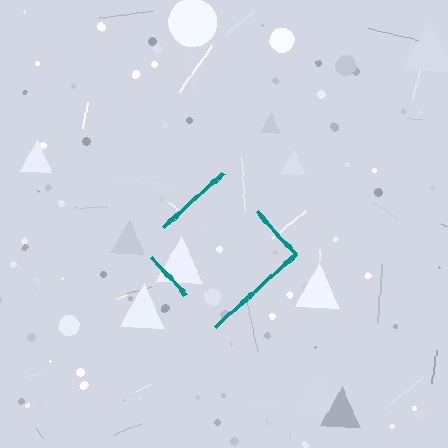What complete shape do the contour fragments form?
The contour fragments form a diamond.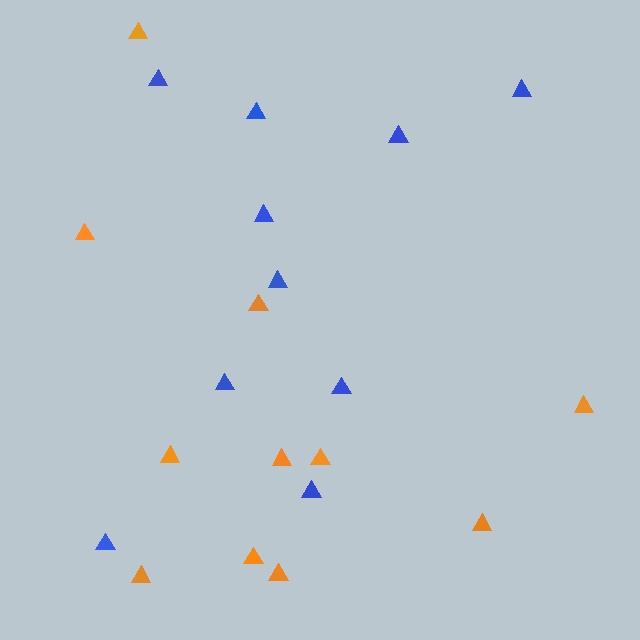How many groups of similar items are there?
There are 2 groups: one group of orange triangles (11) and one group of blue triangles (10).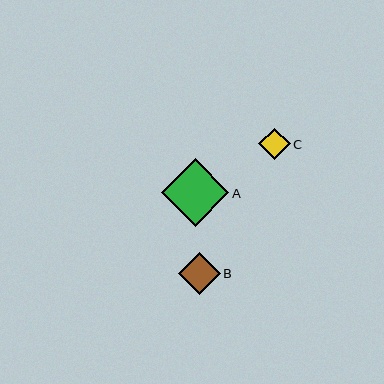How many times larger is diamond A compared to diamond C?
Diamond A is approximately 2.1 times the size of diamond C.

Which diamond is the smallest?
Diamond C is the smallest with a size of approximately 32 pixels.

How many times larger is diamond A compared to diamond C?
Diamond A is approximately 2.1 times the size of diamond C.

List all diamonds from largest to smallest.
From largest to smallest: A, B, C.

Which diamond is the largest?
Diamond A is the largest with a size of approximately 68 pixels.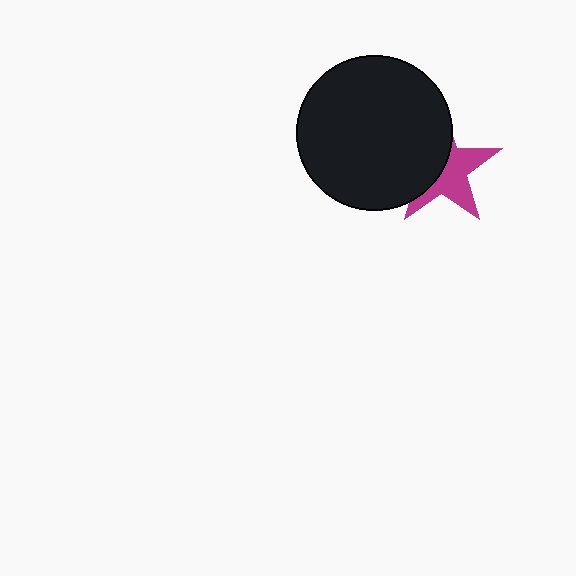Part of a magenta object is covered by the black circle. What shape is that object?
It is a star.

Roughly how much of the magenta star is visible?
About half of it is visible (roughly 51%).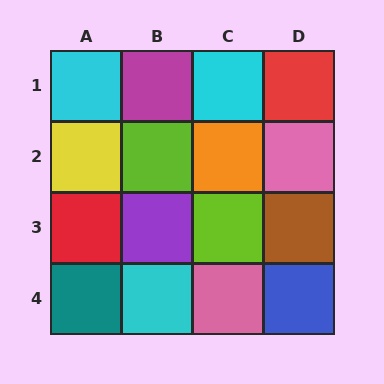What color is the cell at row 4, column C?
Pink.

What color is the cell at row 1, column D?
Red.